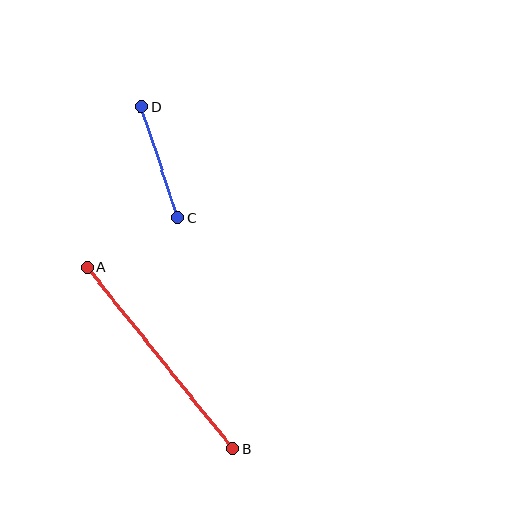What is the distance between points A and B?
The distance is approximately 232 pixels.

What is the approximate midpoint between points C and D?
The midpoint is at approximately (159, 162) pixels.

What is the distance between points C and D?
The distance is approximately 117 pixels.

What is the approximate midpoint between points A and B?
The midpoint is at approximately (160, 358) pixels.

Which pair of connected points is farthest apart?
Points A and B are farthest apart.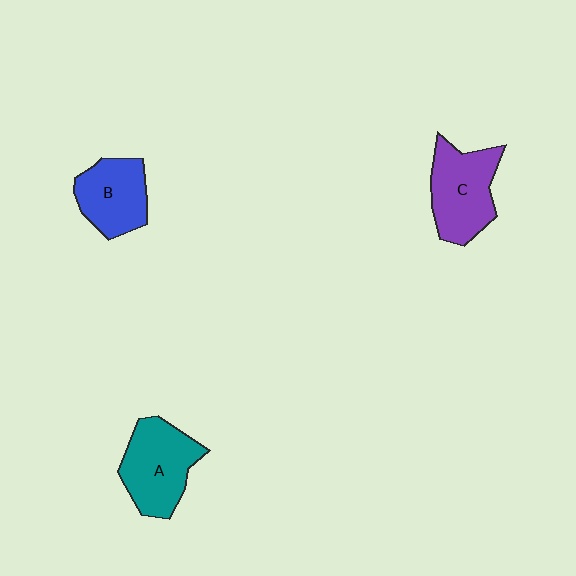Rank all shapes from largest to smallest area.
From largest to smallest: A (teal), C (purple), B (blue).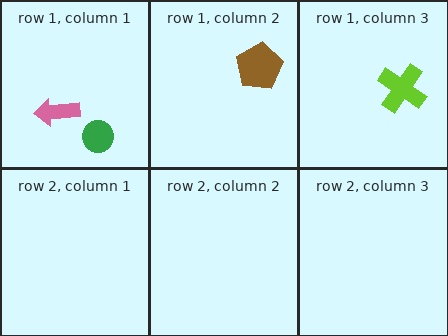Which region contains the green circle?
The row 1, column 1 region.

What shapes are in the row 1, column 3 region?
The lime cross.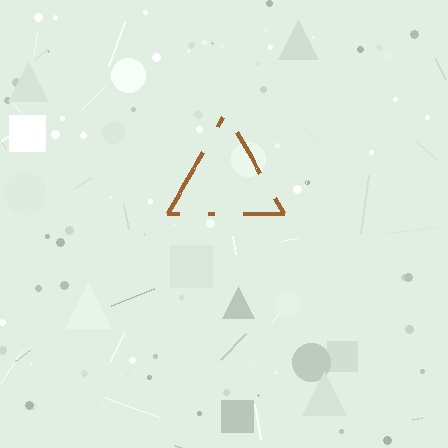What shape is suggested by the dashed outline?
The dashed outline suggests a triangle.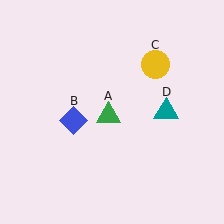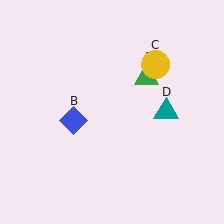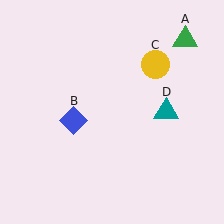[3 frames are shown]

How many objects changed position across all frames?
1 object changed position: green triangle (object A).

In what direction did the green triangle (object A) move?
The green triangle (object A) moved up and to the right.